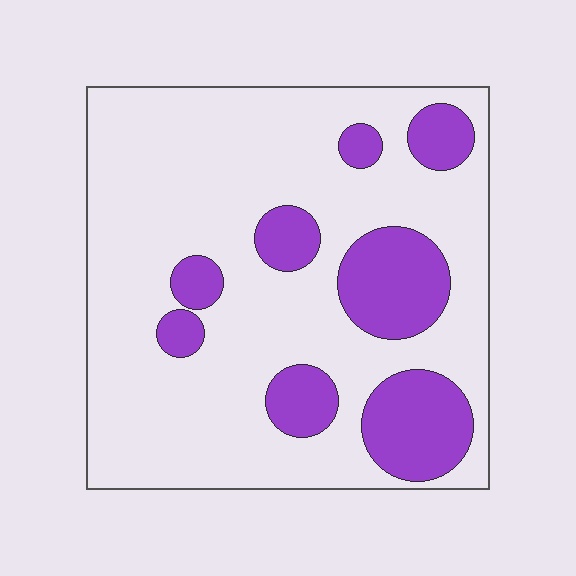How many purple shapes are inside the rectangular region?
8.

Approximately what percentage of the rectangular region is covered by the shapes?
Approximately 25%.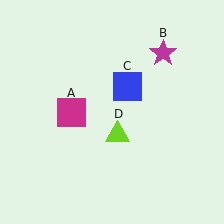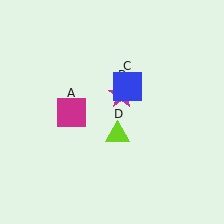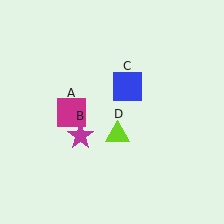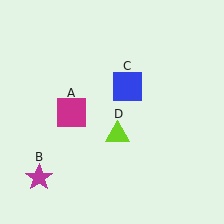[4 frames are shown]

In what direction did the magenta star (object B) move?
The magenta star (object B) moved down and to the left.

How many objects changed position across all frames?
1 object changed position: magenta star (object B).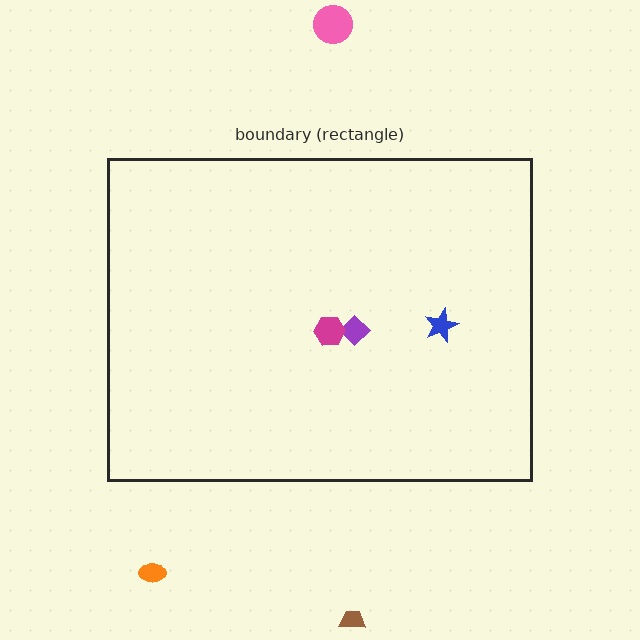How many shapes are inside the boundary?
3 inside, 3 outside.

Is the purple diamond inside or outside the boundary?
Inside.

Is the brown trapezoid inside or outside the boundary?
Outside.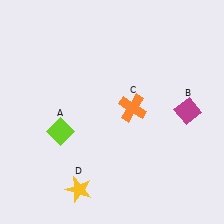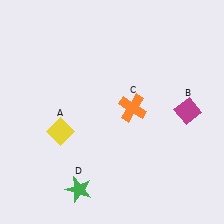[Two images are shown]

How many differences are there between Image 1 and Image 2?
There are 2 differences between the two images.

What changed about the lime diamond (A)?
In Image 1, A is lime. In Image 2, it changed to yellow.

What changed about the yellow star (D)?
In Image 1, D is yellow. In Image 2, it changed to green.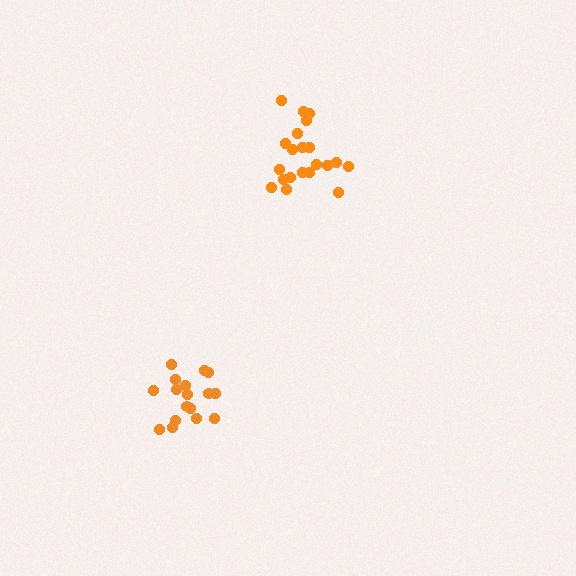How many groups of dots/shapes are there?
There are 2 groups.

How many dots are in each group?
Group 1: 21 dots, Group 2: 17 dots (38 total).